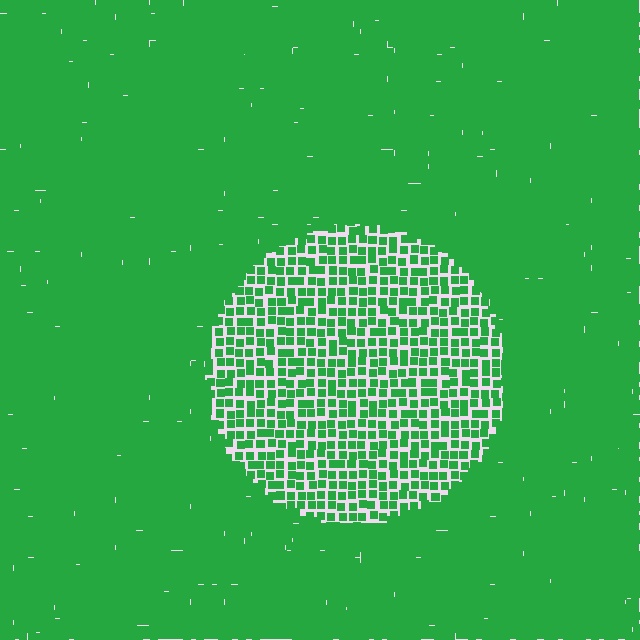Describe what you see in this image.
The image contains small green elements arranged at two different densities. A circle-shaped region is visible where the elements are less densely packed than the surrounding area.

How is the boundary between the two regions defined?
The boundary is defined by a change in element density (approximately 2.3x ratio). All elements are the same color, size, and shape.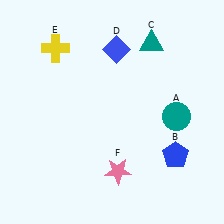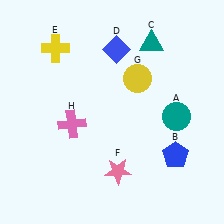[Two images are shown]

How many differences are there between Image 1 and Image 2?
There are 2 differences between the two images.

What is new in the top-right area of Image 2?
A yellow circle (G) was added in the top-right area of Image 2.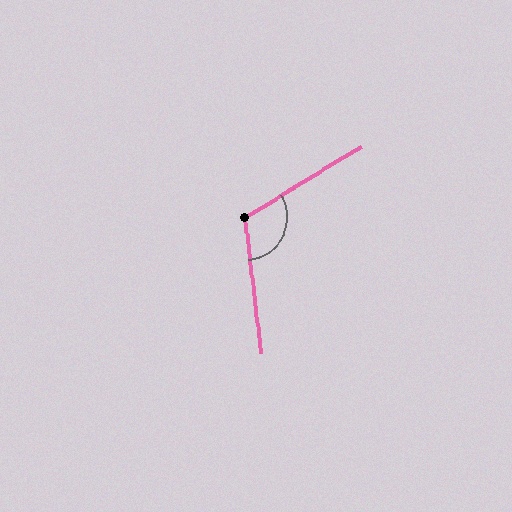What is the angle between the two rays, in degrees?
Approximately 115 degrees.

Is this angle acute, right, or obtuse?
It is obtuse.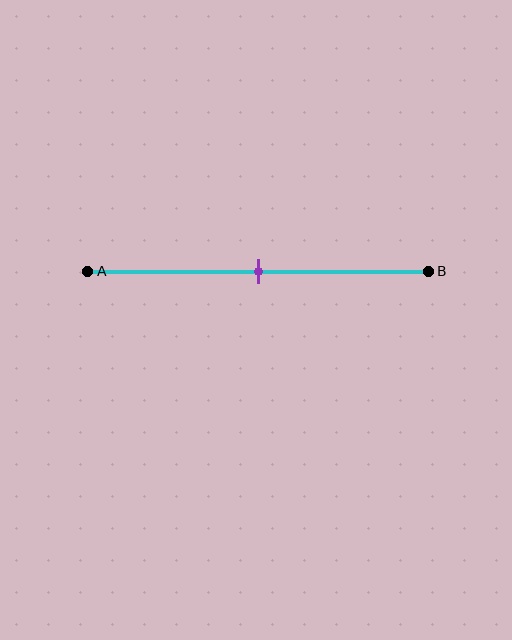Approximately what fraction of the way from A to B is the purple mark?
The purple mark is approximately 50% of the way from A to B.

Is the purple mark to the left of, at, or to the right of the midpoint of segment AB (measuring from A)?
The purple mark is approximately at the midpoint of segment AB.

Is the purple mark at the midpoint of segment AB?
Yes, the mark is approximately at the midpoint.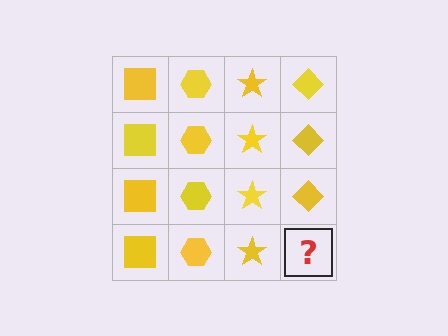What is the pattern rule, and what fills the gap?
The rule is that each column has a consistent shape. The gap should be filled with a yellow diamond.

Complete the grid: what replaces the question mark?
The question mark should be replaced with a yellow diamond.